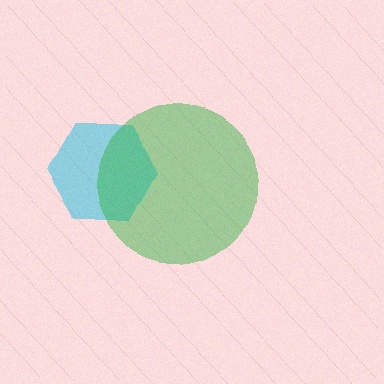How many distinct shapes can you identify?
There are 2 distinct shapes: a cyan hexagon, a green circle.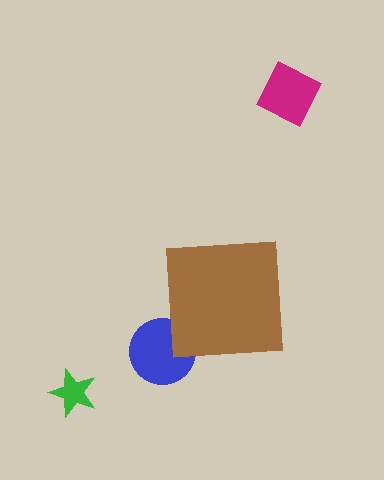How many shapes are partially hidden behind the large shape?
1 shape is partially hidden.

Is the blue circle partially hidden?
Yes, the blue circle is partially hidden behind the brown square.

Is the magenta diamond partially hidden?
No, the magenta diamond is fully visible.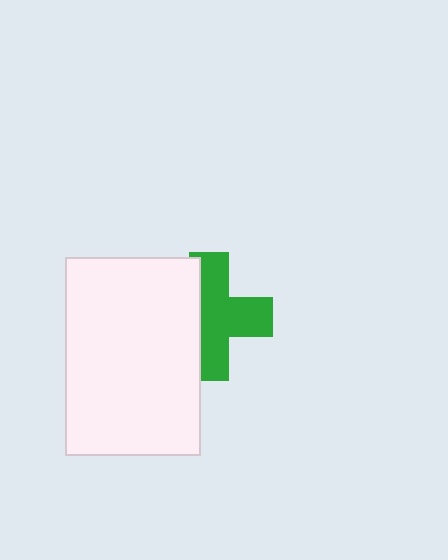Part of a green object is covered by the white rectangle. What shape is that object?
It is a cross.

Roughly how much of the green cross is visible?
About half of it is visible (roughly 62%).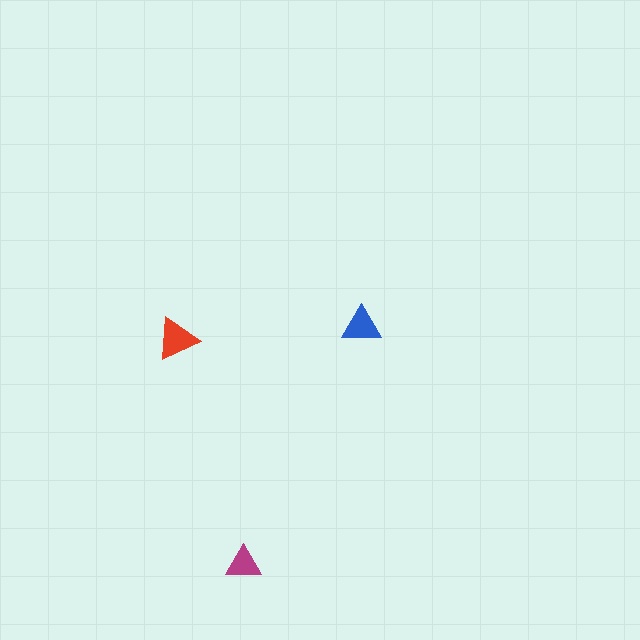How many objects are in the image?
There are 3 objects in the image.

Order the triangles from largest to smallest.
the red one, the blue one, the magenta one.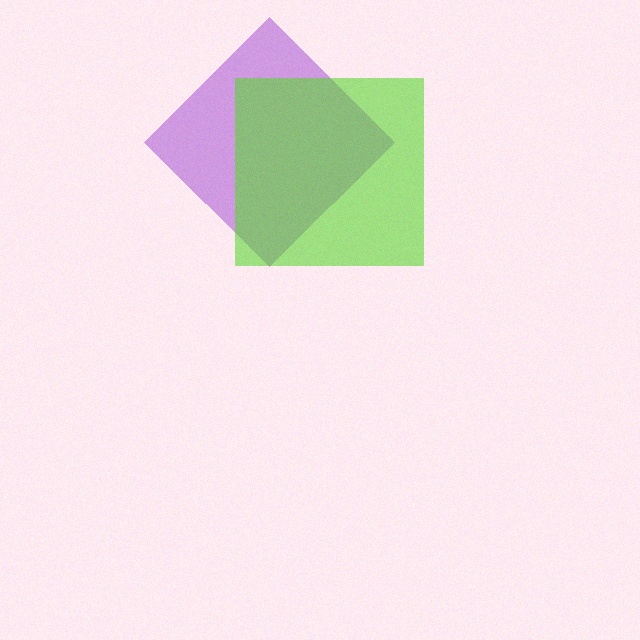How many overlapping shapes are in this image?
There are 2 overlapping shapes in the image.